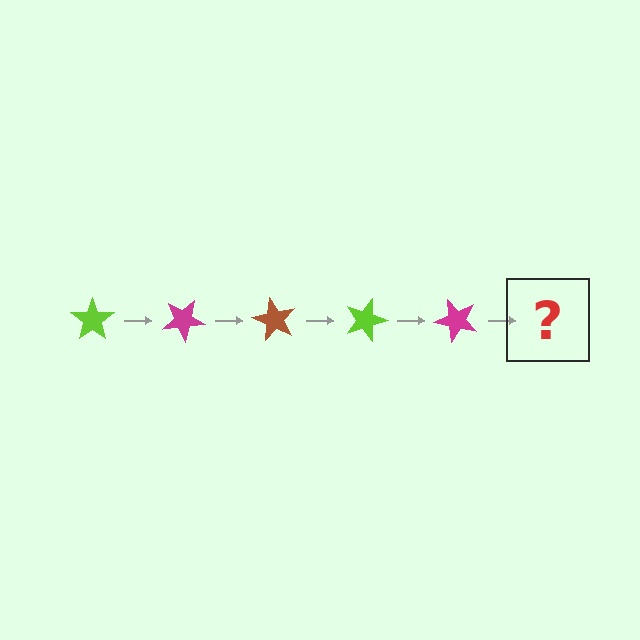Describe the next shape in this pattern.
It should be a brown star, rotated 150 degrees from the start.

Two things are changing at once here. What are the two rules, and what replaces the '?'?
The two rules are that it rotates 30 degrees each step and the color cycles through lime, magenta, and brown. The '?' should be a brown star, rotated 150 degrees from the start.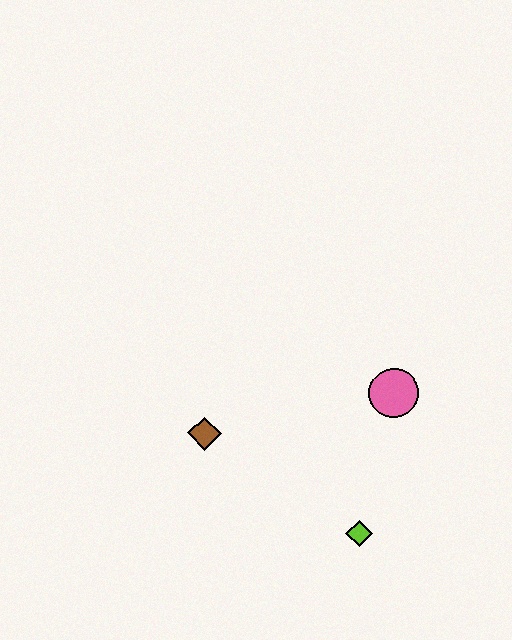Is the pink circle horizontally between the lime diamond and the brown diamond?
No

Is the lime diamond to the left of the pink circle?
Yes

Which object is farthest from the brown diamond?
The pink circle is farthest from the brown diamond.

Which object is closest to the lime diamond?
The pink circle is closest to the lime diamond.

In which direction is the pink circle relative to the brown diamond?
The pink circle is to the right of the brown diamond.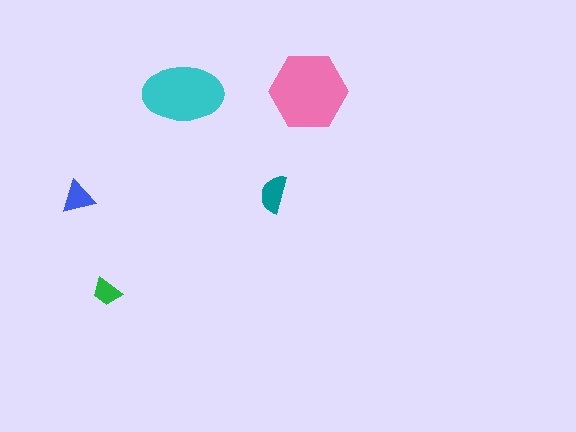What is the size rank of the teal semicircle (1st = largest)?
3rd.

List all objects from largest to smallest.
The pink hexagon, the cyan ellipse, the teal semicircle, the blue triangle, the green trapezoid.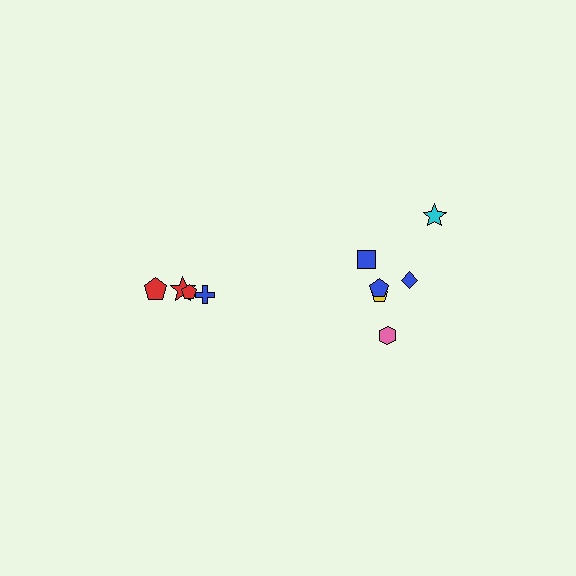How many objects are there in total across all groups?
There are 10 objects.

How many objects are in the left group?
There are 4 objects.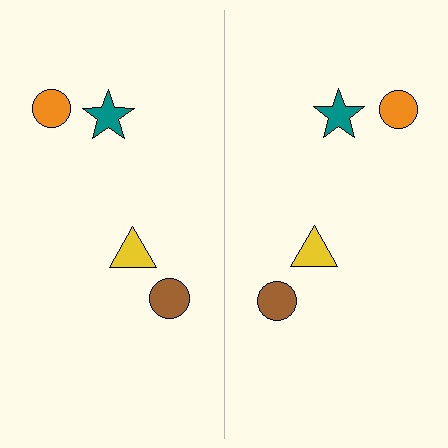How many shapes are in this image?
There are 8 shapes in this image.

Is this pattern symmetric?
Yes, this pattern has bilateral (reflection) symmetry.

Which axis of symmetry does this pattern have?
The pattern has a vertical axis of symmetry running through the center of the image.